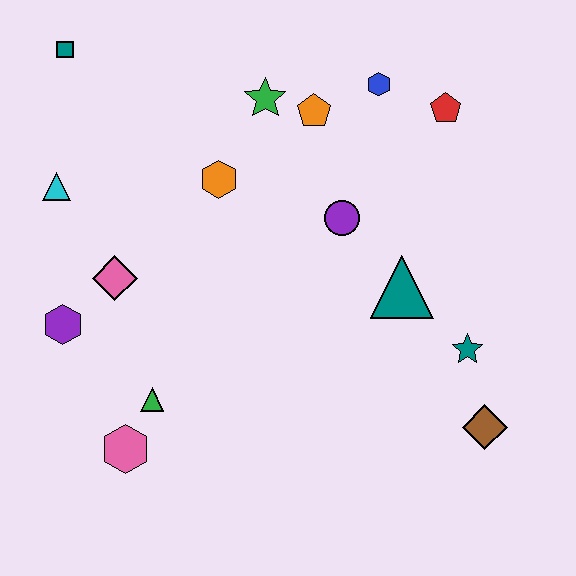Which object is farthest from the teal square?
The brown diamond is farthest from the teal square.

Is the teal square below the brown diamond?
No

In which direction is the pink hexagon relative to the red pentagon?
The pink hexagon is below the red pentagon.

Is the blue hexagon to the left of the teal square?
No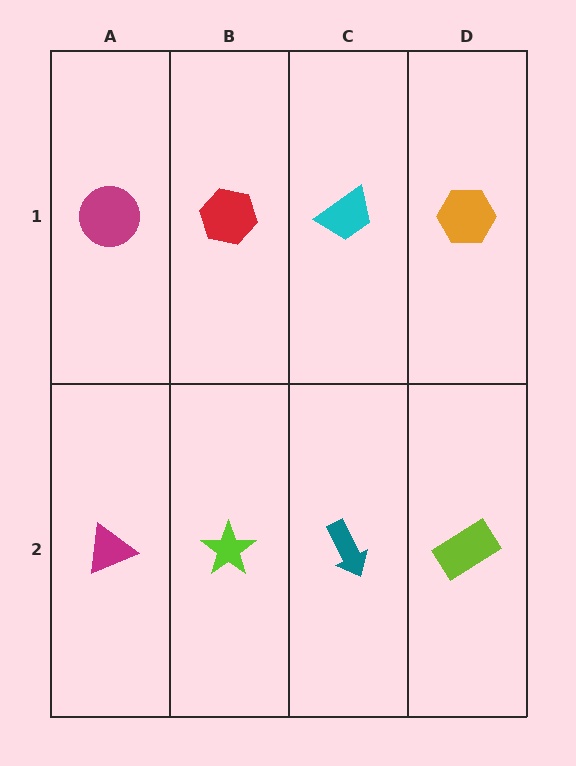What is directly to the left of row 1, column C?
A red hexagon.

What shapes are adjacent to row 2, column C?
A cyan trapezoid (row 1, column C), a lime star (row 2, column B), a lime rectangle (row 2, column D).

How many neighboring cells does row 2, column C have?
3.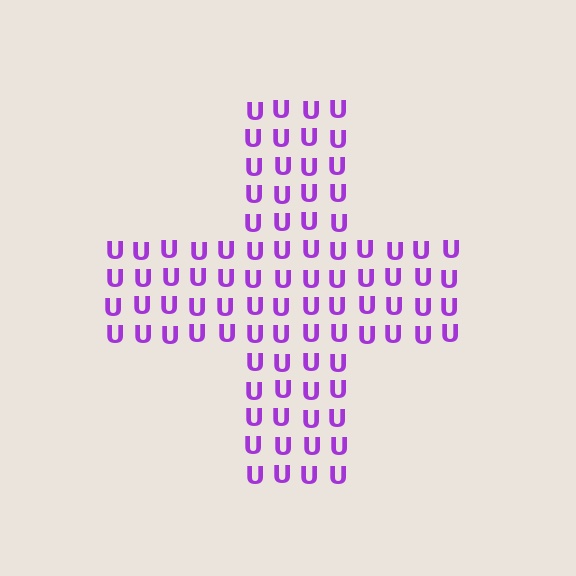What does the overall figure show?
The overall figure shows a cross.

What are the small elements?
The small elements are letter U's.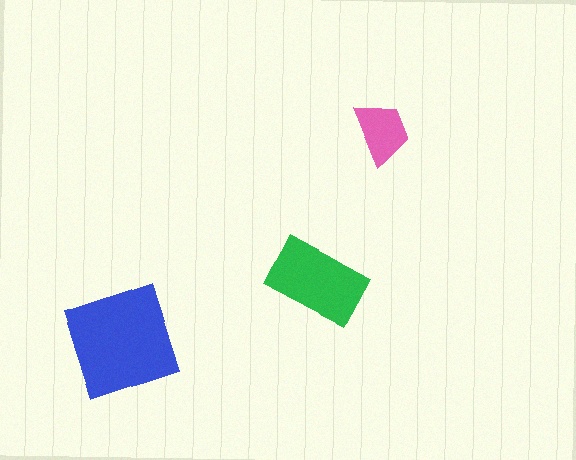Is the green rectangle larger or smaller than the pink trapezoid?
Larger.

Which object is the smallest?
The pink trapezoid.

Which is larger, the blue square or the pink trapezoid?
The blue square.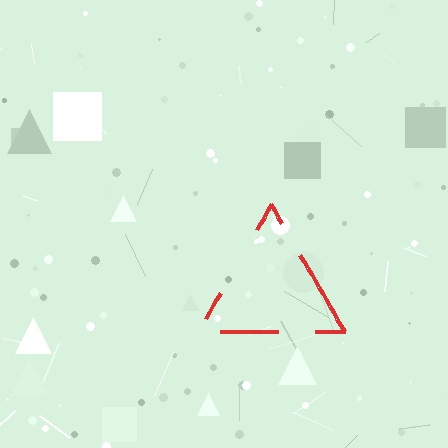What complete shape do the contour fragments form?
The contour fragments form a triangle.